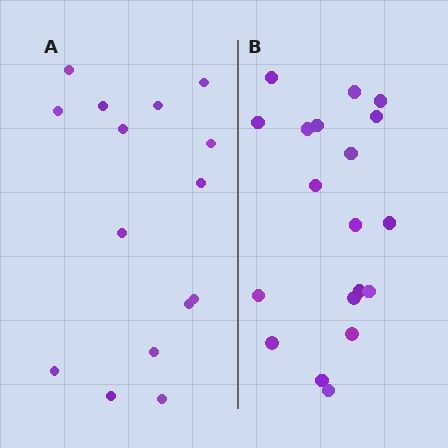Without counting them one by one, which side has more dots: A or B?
Region B (the right region) has more dots.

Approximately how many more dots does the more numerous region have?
Region B has about 4 more dots than region A.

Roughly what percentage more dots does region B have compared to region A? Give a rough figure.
About 25% more.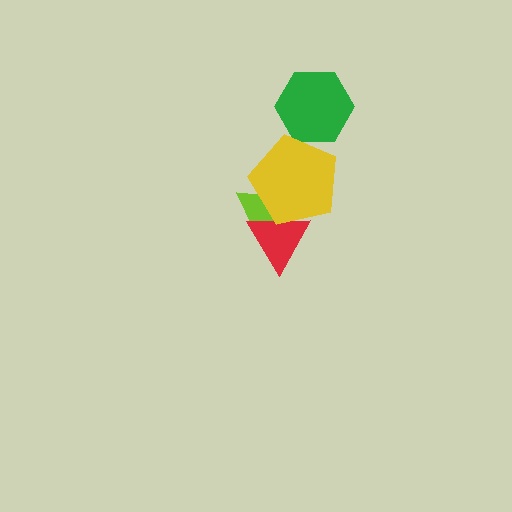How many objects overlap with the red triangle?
2 objects overlap with the red triangle.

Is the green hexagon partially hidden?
Yes, it is partially covered by another shape.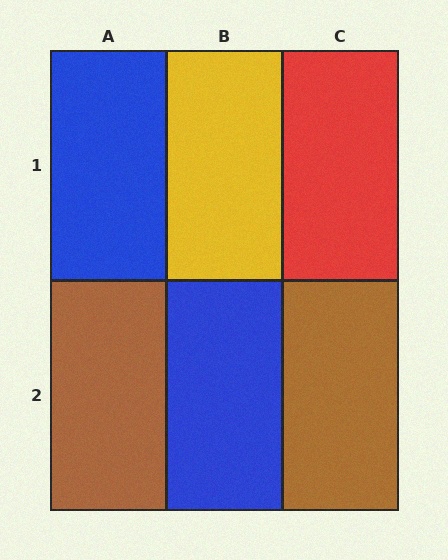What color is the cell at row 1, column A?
Blue.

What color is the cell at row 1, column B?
Yellow.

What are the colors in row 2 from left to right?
Brown, blue, brown.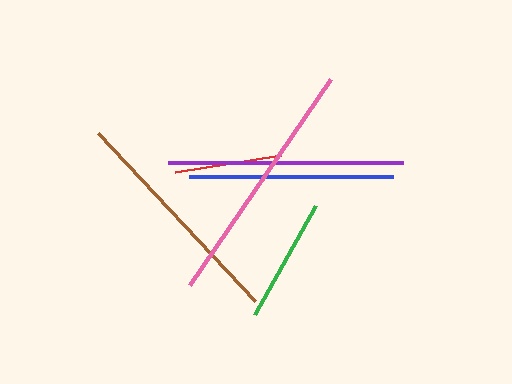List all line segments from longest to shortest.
From longest to shortest: pink, purple, brown, blue, green, red.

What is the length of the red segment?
The red segment is approximately 107 pixels long.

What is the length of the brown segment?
The brown segment is approximately 230 pixels long.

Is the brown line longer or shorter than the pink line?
The pink line is longer than the brown line.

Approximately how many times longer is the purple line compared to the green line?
The purple line is approximately 1.9 times the length of the green line.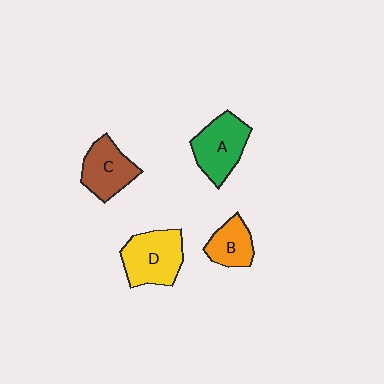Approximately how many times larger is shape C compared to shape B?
Approximately 1.3 times.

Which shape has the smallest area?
Shape B (orange).